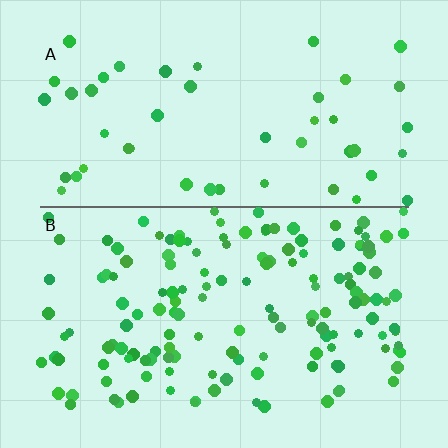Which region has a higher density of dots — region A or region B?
B (the bottom).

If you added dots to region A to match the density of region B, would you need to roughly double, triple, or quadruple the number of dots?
Approximately triple.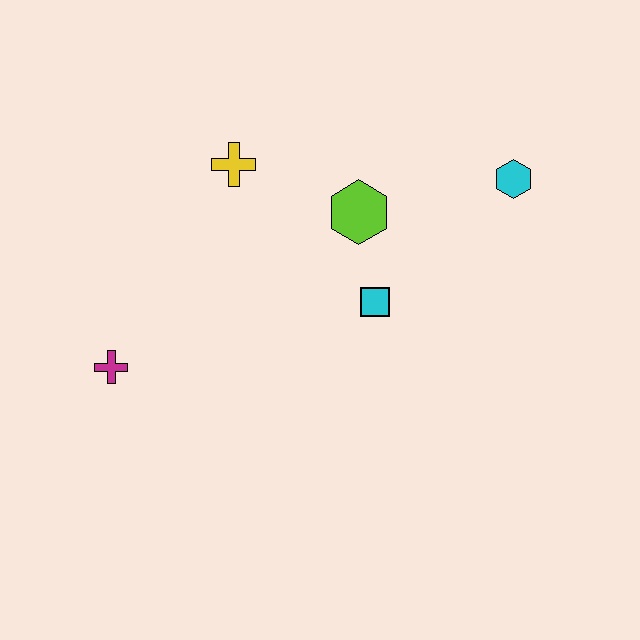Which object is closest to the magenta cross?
The yellow cross is closest to the magenta cross.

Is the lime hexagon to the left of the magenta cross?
No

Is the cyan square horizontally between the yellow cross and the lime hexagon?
No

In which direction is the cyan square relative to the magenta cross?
The cyan square is to the right of the magenta cross.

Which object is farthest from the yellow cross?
The cyan hexagon is farthest from the yellow cross.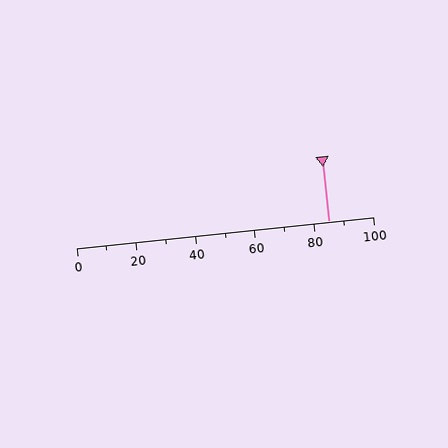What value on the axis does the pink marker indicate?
The marker indicates approximately 85.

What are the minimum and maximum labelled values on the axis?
The axis runs from 0 to 100.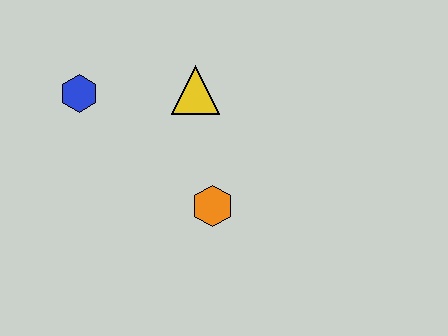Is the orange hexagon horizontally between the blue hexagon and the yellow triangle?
No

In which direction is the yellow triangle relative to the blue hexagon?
The yellow triangle is to the right of the blue hexagon.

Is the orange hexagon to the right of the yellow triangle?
Yes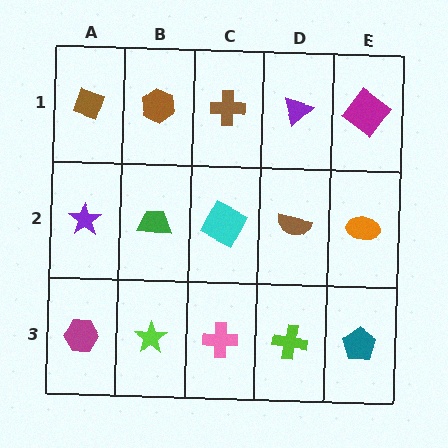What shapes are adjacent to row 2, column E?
A magenta diamond (row 1, column E), a teal pentagon (row 3, column E), a brown semicircle (row 2, column D).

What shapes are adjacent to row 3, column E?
An orange ellipse (row 2, column E), a lime cross (row 3, column D).